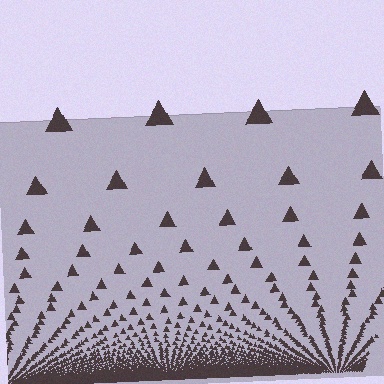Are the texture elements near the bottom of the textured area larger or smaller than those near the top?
Smaller. The gradient is inverted — elements near the bottom are smaller and denser.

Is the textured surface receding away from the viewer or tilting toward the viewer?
The surface appears to tilt toward the viewer. Texture elements get larger and sparser toward the top.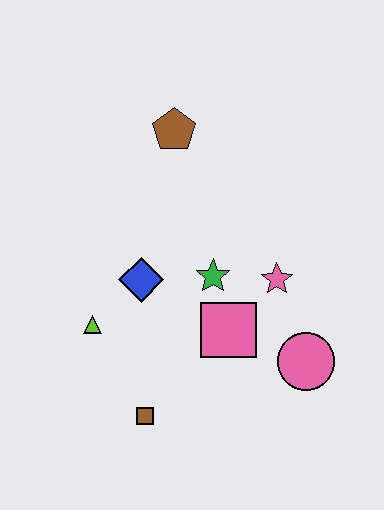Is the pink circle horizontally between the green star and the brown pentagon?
No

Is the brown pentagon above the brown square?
Yes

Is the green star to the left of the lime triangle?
No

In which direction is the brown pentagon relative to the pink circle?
The brown pentagon is above the pink circle.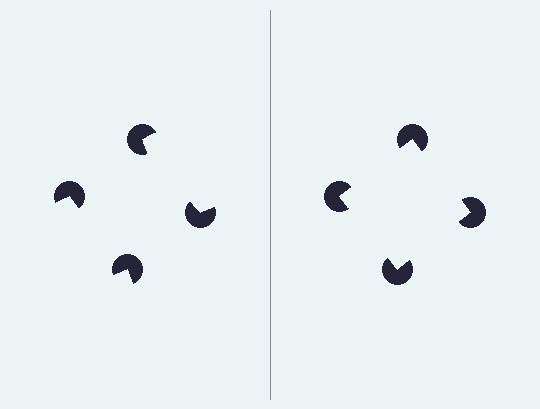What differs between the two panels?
The pac-man discs are positioned identically on both sides; only the wedge orientations differ. On the right they align to a square; on the left they are misaligned.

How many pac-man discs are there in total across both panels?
8 — 4 on each side.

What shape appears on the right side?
An illusory square.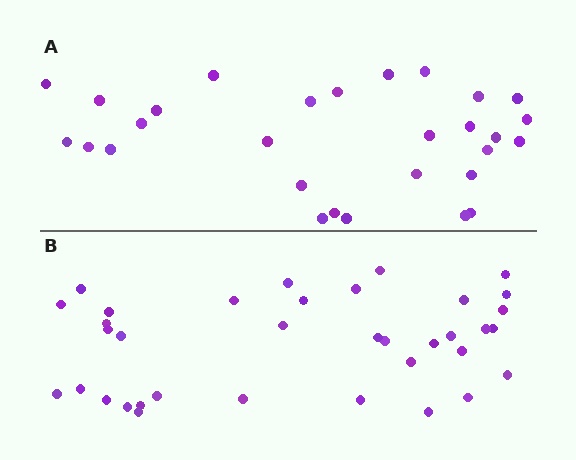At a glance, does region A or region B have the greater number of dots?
Region B (the bottom region) has more dots.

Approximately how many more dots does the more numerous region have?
Region B has roughly 8 or so more dots than region A.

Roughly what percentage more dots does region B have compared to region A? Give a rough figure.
About 25% more.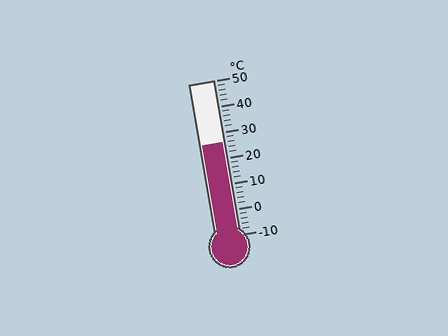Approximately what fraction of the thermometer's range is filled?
The thermometer is filled to approximately 60% of its range.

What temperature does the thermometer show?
The thermometer shows approximately 26°C.